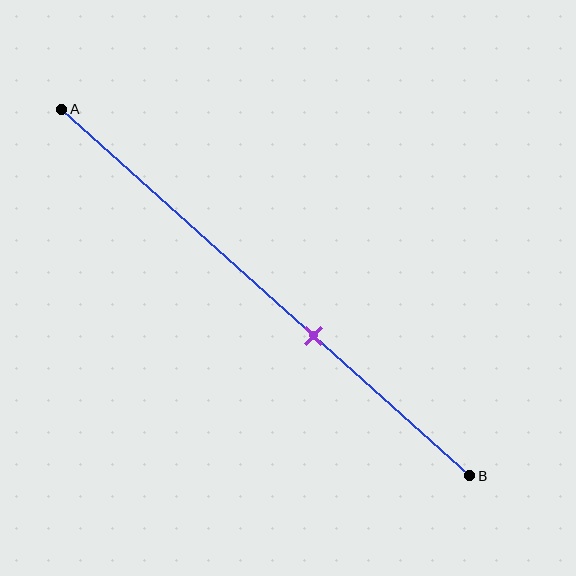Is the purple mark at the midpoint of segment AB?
No, the mark is at about 60% from A, not at the 50% midpoint.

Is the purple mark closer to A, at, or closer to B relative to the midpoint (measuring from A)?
The purple mark is closer to point B than the midpoint of segment AB.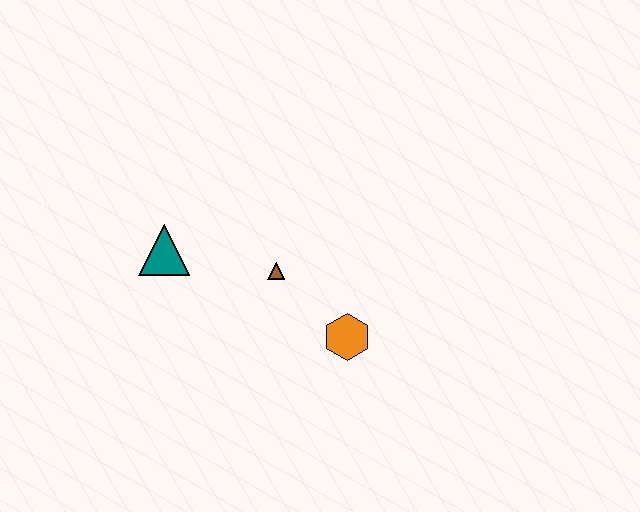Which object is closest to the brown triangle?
The orange hexagon is closest to the brown triangle.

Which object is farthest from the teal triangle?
The orange hexagon is farthest from the teal triangle.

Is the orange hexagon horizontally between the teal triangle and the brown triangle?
No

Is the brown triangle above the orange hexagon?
Yes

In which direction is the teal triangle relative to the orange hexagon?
The teal triangle is to the left of the orange hexagon.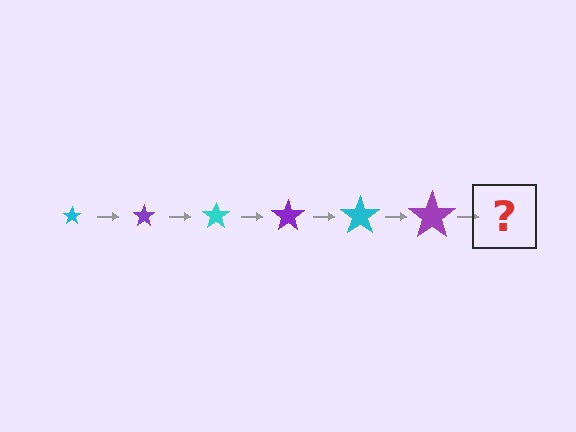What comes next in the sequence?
The next element should be a cyan star, larger than the previous one.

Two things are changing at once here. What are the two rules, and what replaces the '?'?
The two rules are that the star grows larger each step and the color cycles through cyan and purple. The '?' should be a cyan star, larger than the previous one.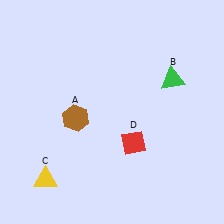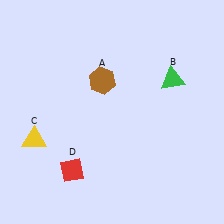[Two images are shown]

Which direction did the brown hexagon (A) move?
The brown hexagon (A) moved up.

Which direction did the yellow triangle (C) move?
The yellow triangle (C) moved up.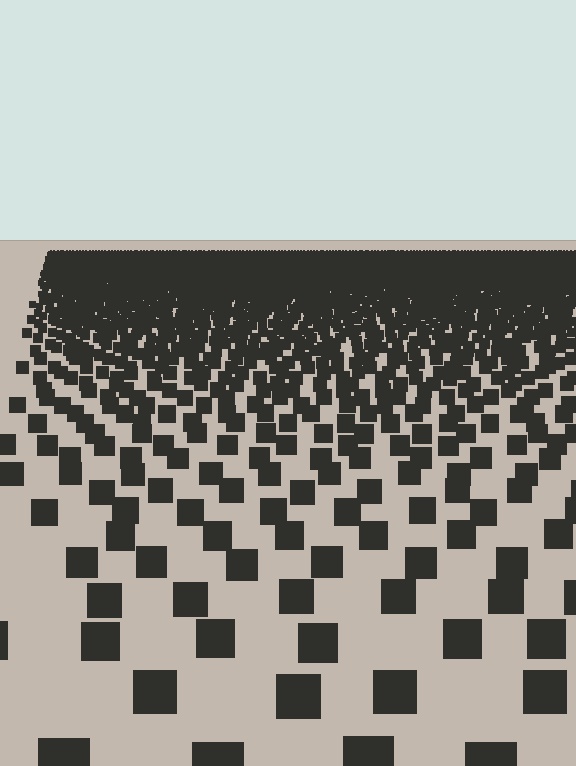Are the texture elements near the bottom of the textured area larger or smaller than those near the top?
Larger. Near the bottom, elements are closer to the viewer and appear at a bigger on-screen size.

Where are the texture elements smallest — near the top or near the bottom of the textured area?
Near the top.